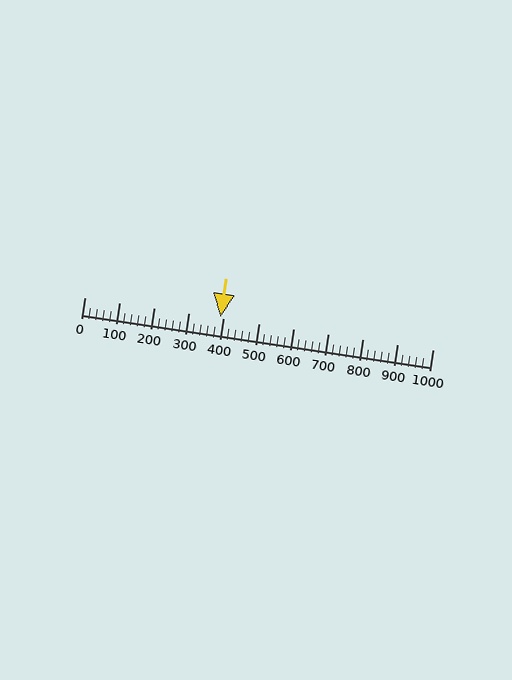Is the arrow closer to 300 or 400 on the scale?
The arrow is closer to 400.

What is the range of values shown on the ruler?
The ruler shows values from 0 to 1000.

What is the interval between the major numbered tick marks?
The major tick marks are spaced 100 units apart.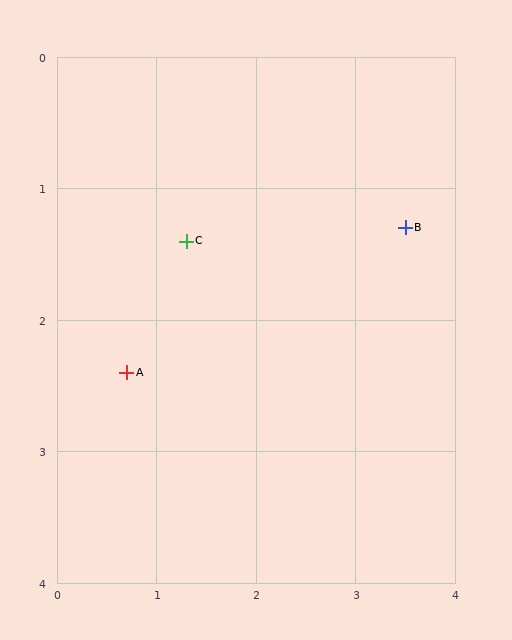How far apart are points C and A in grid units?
Points C and A are about 1.2 grid units apart.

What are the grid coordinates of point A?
Point A is at approximately (0.7, 2.4).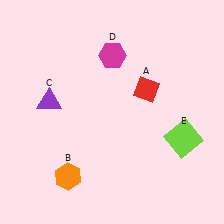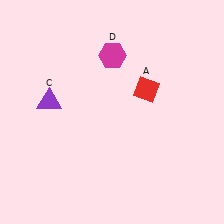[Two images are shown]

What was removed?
The lime square (E), the orange hexagon (B) were removed in Image 2.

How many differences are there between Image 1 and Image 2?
There are 2 differences between the two images.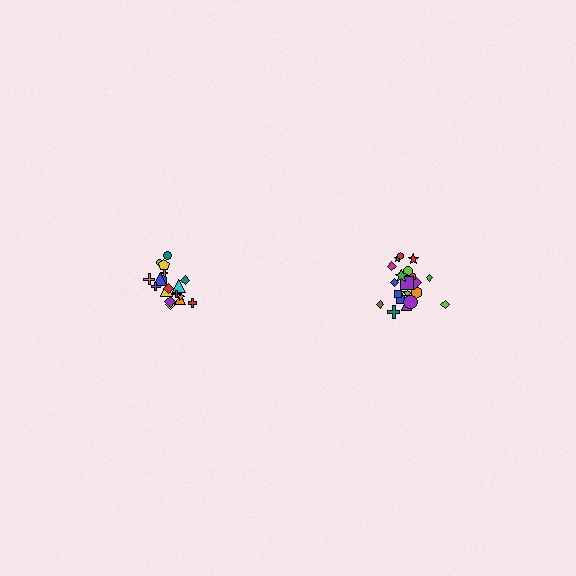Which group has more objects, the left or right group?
The right group.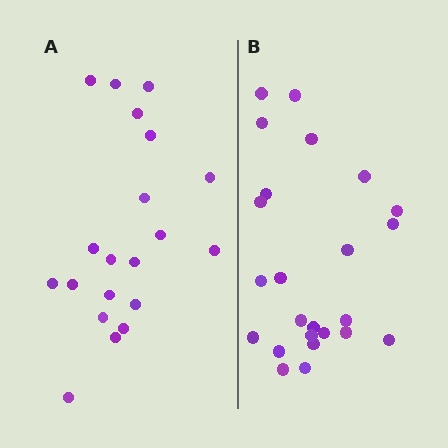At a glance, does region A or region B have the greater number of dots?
Region B (the right region) has more dots.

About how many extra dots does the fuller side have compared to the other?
Region B has about 4 more dots than region A.